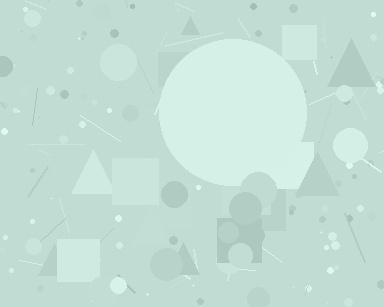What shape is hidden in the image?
A circle is hidden in the image.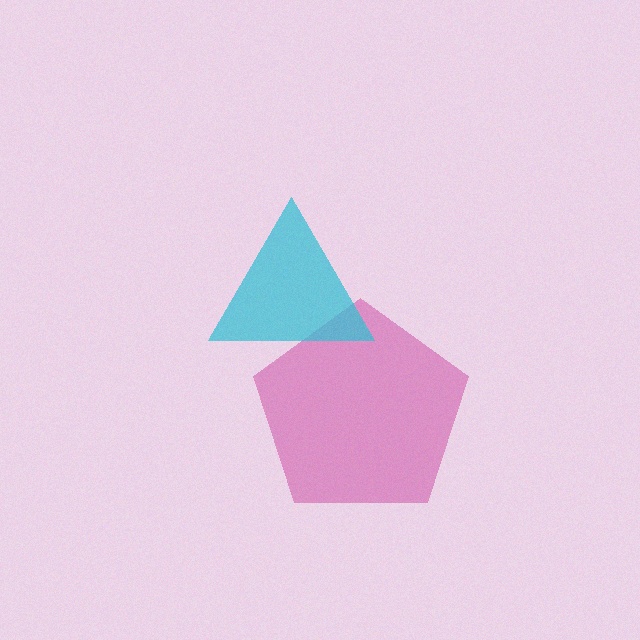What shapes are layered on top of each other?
The layered shapes are: a magenta pentagon, a cyan triangle.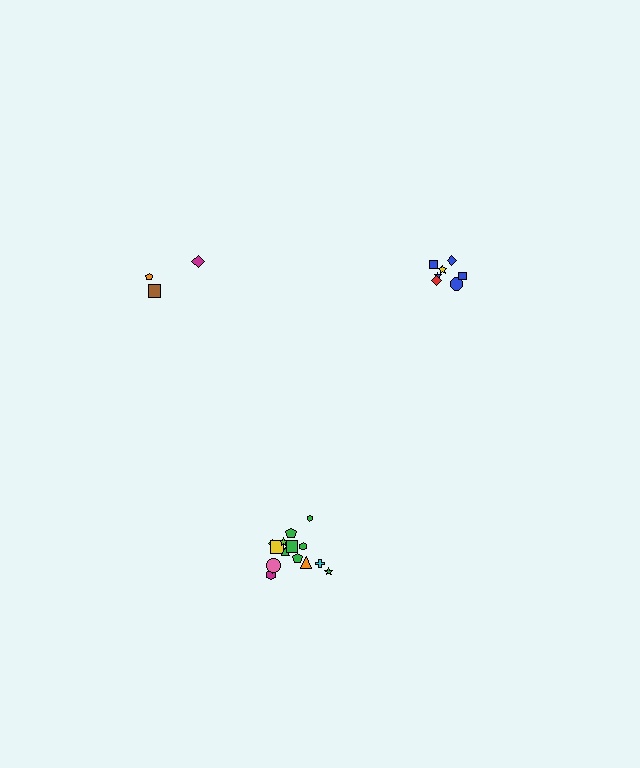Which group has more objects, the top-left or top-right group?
The top-right group.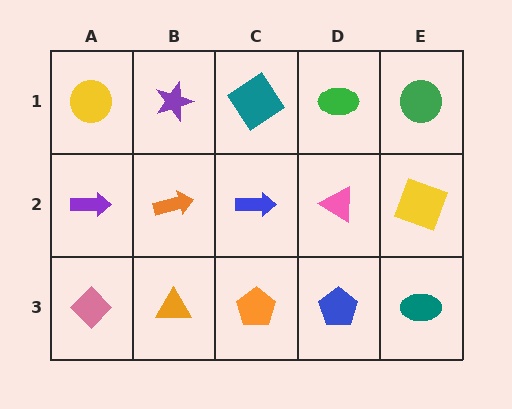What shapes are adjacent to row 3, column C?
A blue arrow (row 2, column C), an orange triangle (row 3, column B), a blue pentagon (row 3, column D).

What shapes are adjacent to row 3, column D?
A pink triangle (row 2, column D), an orange pentagon (row 3, column C), a teal ellipse (row 3, column E).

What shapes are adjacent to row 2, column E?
A green circle (row 1, column E), a teal ellipse (row 3, column E), a pink triangle (row 2, column D).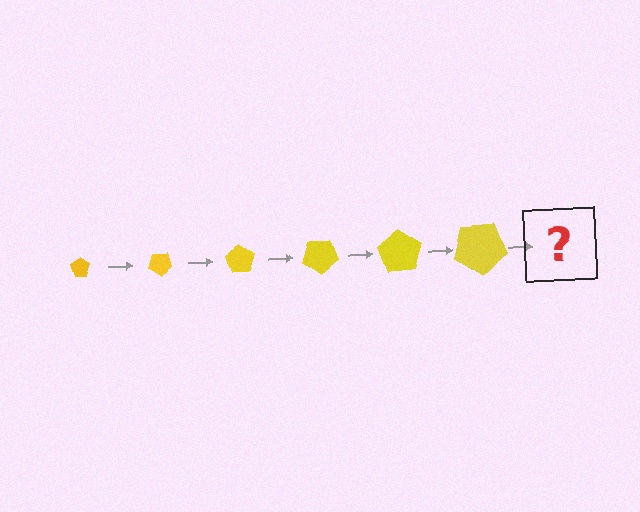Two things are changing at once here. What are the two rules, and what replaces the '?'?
The two rules are that the pentagon grows larger each step and it rotates 35 degrees each step. The '?' should be a pentagon, larger than the previous one and rotated 210 degrees from the start.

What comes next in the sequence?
The next element should be a pentagon, larger than the previous one and rotated 210 degrees from the start.